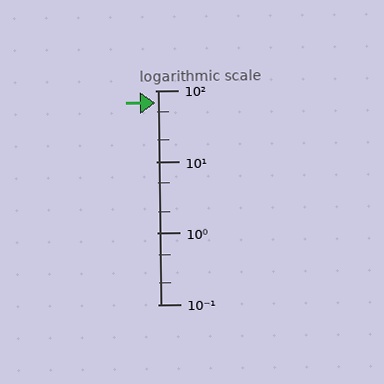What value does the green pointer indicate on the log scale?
The pointer indicates approximately 66.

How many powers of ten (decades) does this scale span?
The scale spans 3 decades, from 0.1 to 100.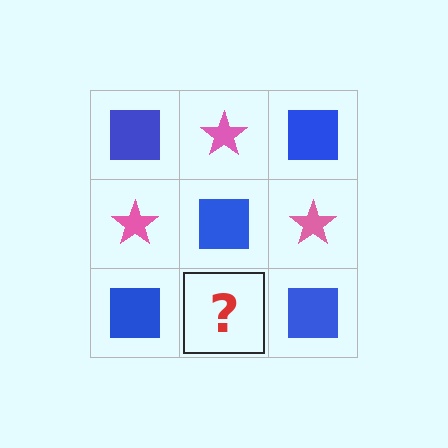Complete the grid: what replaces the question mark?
The question mark should be replaced with a pink star.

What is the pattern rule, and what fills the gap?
The rule is that it alternates blue square and pink star in a checkerboard pattern. The gap should be filled with a pink star.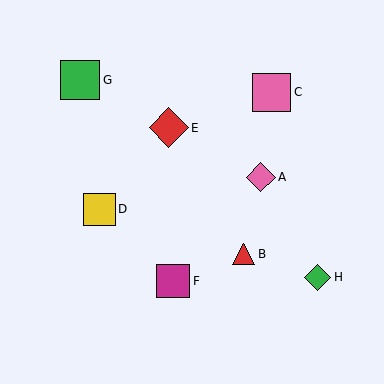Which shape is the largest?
The red diamond (labeled E) is the largest.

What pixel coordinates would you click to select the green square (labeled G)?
Click at (80, 80) to select the green square G.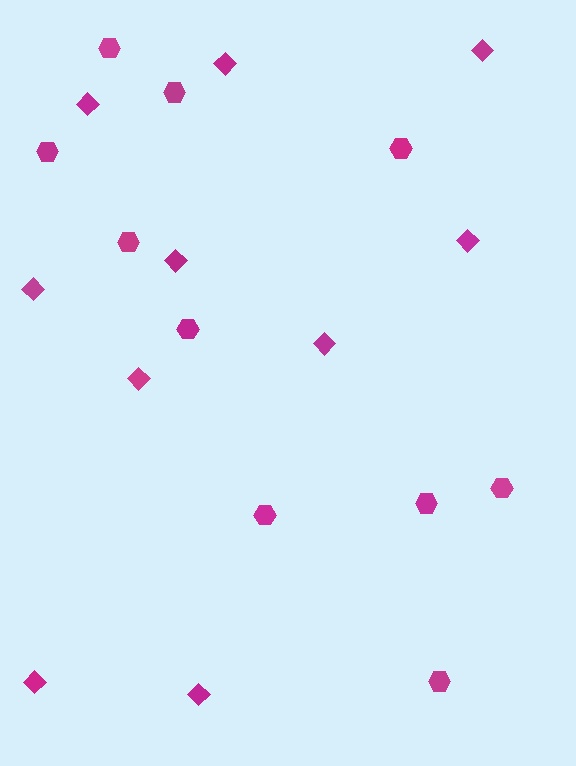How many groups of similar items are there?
There are 2 groups: one group of diamonds (10) and one group of hexagons (10).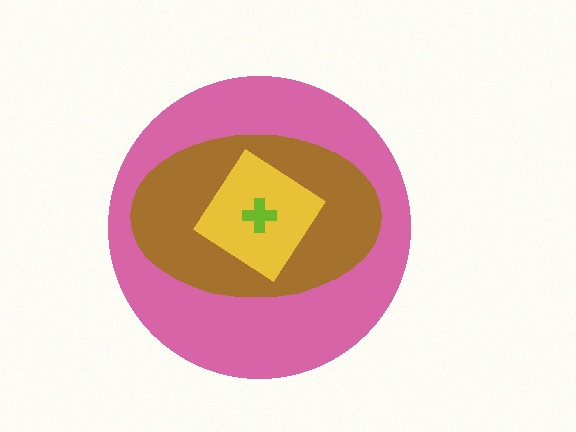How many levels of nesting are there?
4.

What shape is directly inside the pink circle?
The brown ellipse.